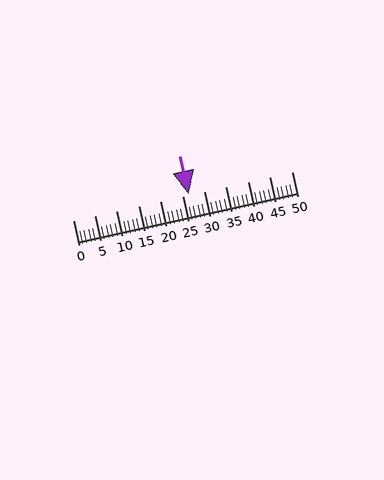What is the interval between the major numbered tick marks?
The major tick marks are spaced 5 units apart.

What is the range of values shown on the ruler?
The ruler shows values from 0 to 50.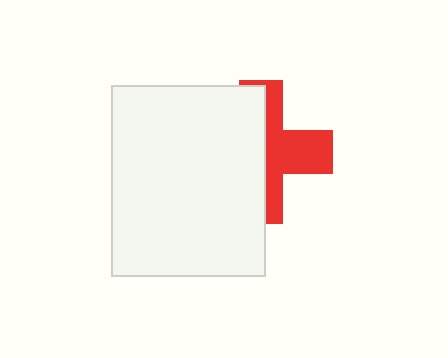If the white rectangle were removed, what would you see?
You would see the complete red cross.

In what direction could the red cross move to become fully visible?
The red cross could move right. That would shift it out from behind the white rectangle entirely.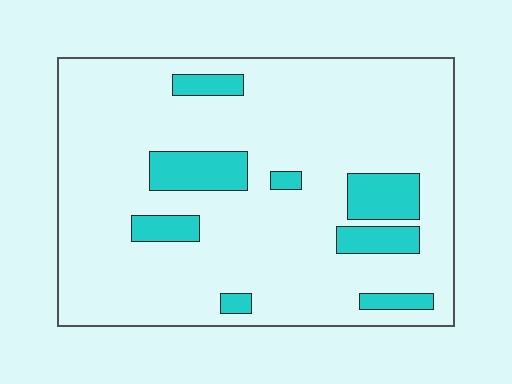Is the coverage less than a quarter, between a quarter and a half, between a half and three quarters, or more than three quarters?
Less than a quarter.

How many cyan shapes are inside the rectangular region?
8.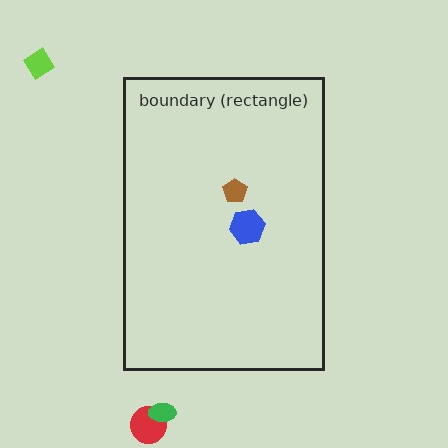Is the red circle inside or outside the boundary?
Outside.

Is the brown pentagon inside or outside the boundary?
Inside.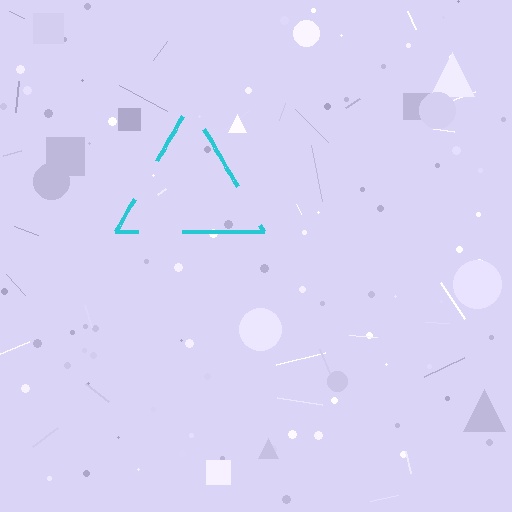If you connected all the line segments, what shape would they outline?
They would outline a triangle.